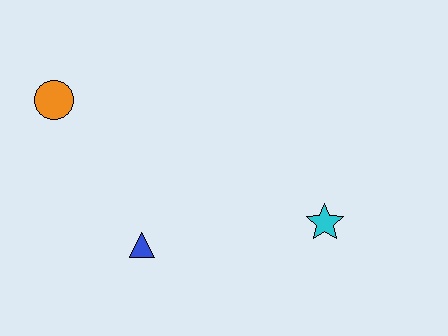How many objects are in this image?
There are 3 objects.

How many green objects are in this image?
There are no green objects.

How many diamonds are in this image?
There are no diamonds.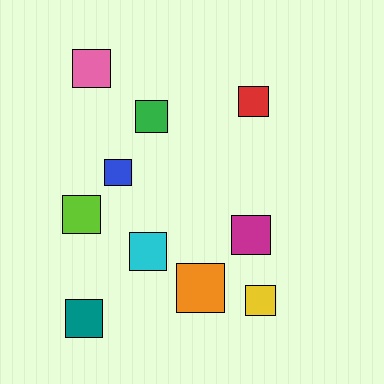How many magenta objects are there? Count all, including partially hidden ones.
There is 1 magenta object.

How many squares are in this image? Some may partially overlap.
There are 10 squares.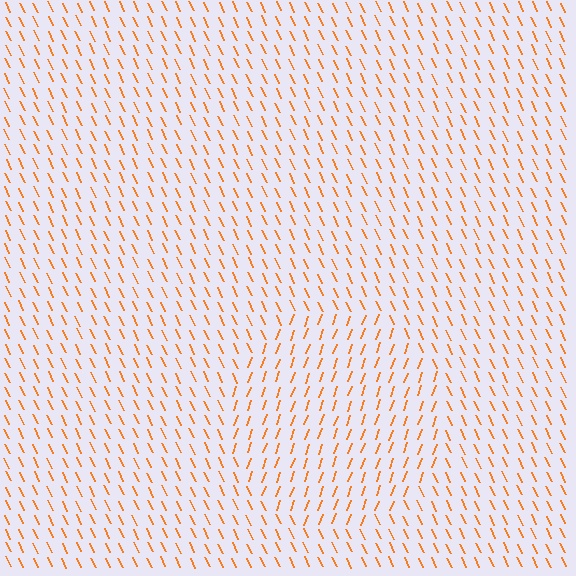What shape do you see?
I see a circle.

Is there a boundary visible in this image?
Yes, there is a texture boundary formed by a change in line orientation.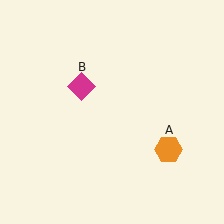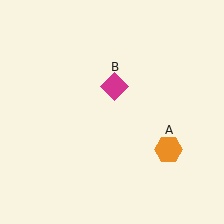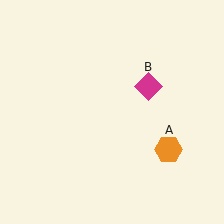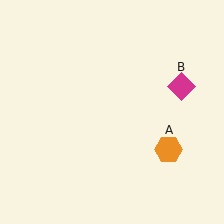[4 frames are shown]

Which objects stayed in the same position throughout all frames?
Orange hexagon (object A) remained stationary.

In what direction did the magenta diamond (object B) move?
The magenta diamond (object B) moved right.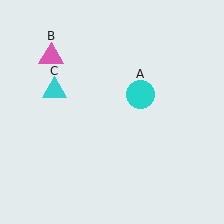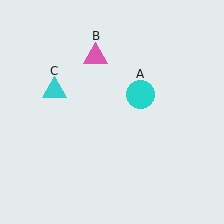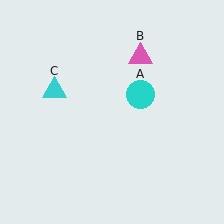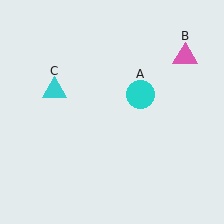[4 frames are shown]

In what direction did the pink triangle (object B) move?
The pink triangle (object B) moved right.